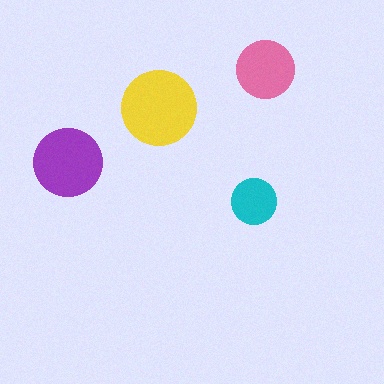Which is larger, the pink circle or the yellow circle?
The yellow one.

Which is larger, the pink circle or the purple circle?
The purple one.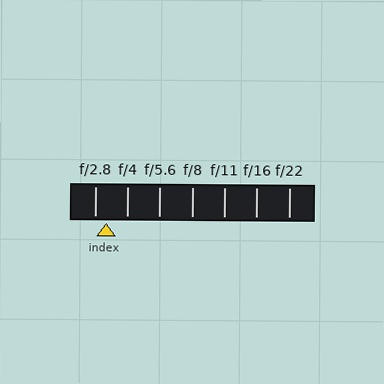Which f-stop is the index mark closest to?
The index mark is closest to f/2.8.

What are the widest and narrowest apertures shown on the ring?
The widest aperture shown is f/2.8 and the narrowest is f/22.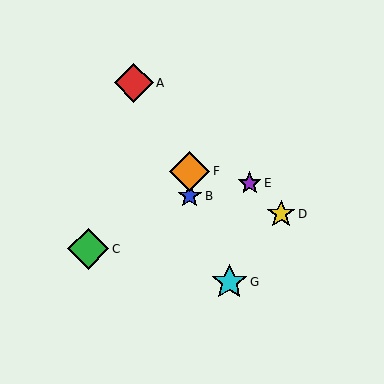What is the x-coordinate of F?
Object F is at x≈190.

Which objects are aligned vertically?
Objects B, F are aligned vertically.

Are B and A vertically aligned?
No, B is at x≈190 and A is at x≈134.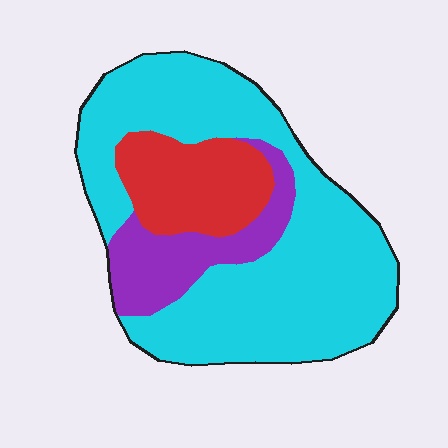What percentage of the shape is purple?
Purple covers around 15% of the shape.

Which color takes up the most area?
Cyan, at roughly 65%.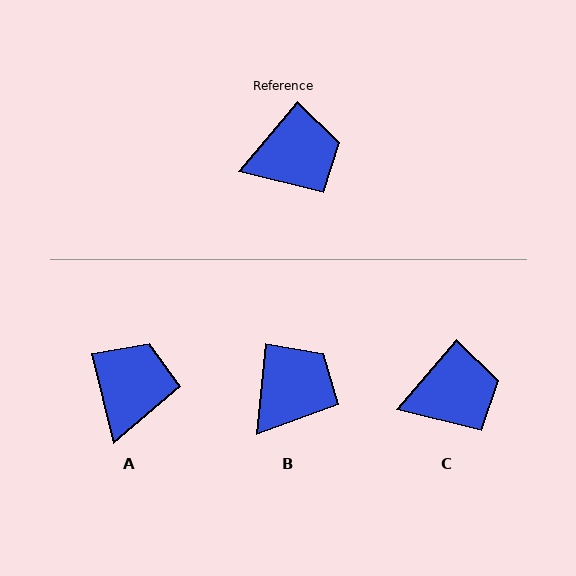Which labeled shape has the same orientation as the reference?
C.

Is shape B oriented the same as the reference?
No, it is off by about 34 degrees.